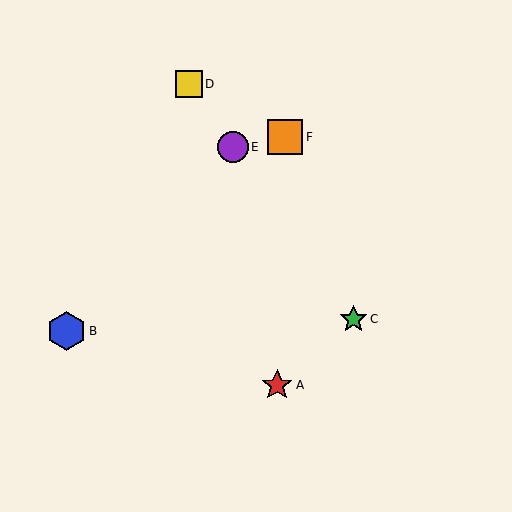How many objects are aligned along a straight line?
3 objects (C, D, E) are aligned along a straight line.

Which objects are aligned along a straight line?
Objects C, D, E are aligned along a straight line.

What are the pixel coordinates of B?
Object B is at (67, 331).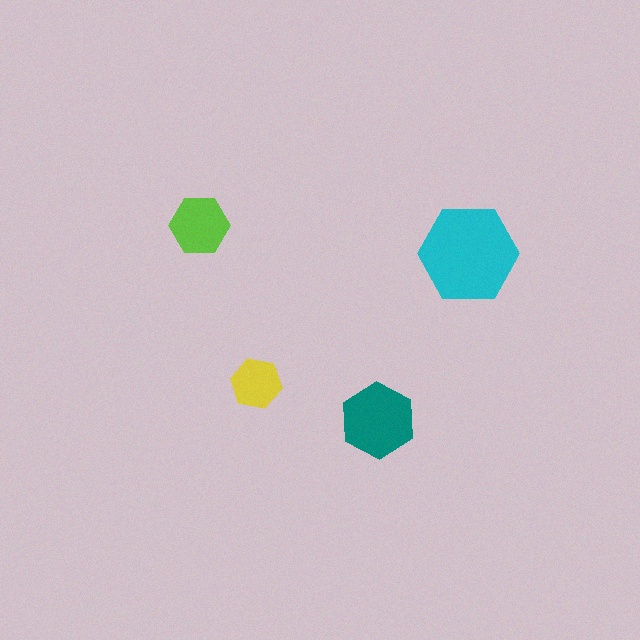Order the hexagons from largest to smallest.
the cyan one, the teal one, the lime one, the yellow one.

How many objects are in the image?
There are 4 objects in the image.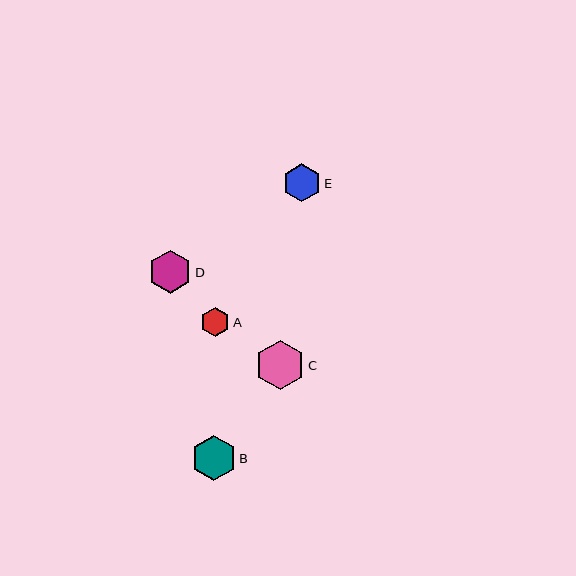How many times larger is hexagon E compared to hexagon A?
Hexagon E is approximately 1.3 times the size of hexagon A.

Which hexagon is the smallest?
Hexagon A is the smallest with a size of approximately 29 pixels.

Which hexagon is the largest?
Hexagon C is the largest with a size of approximately 49 pixels.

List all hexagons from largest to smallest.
From largest to smallest: C, B, D, E, A.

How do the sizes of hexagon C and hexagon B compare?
Hexagon C and hexagon B are approximately the same size.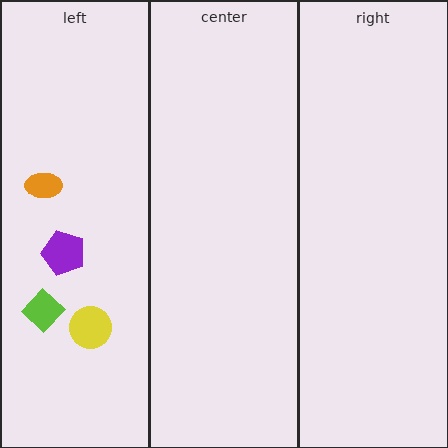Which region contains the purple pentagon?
The left region.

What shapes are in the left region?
The purple pentagon, the orange ellipse, the yellow circle, the lime diamond.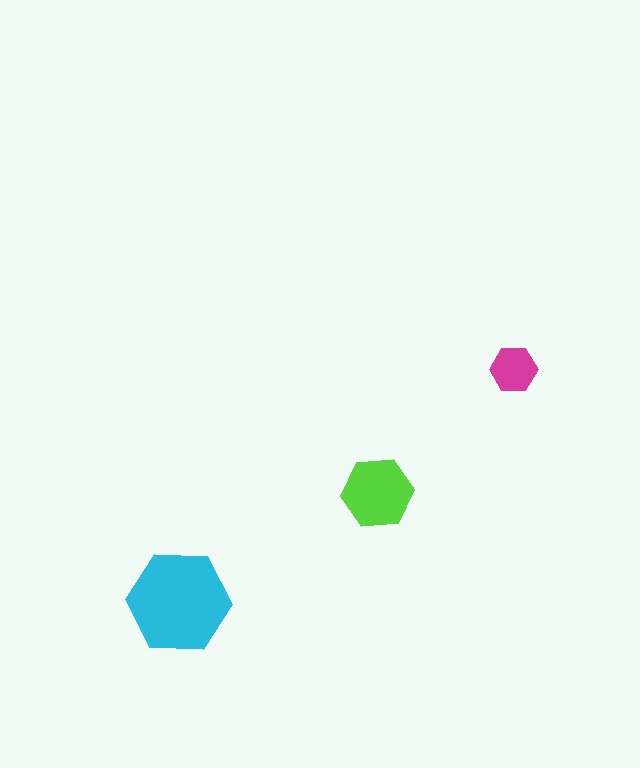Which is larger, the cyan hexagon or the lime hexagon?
The cyan one.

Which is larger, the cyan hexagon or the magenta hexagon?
The cyan one.